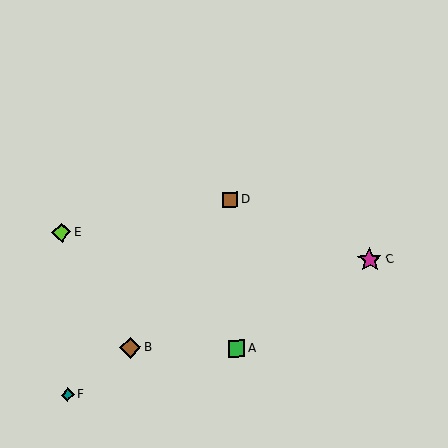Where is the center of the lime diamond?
The center of the lime diamond is at (61, 233).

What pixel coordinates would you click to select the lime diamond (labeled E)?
Click at (61, 233) to select the lime diamond E.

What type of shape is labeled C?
Shape C is a magenta star.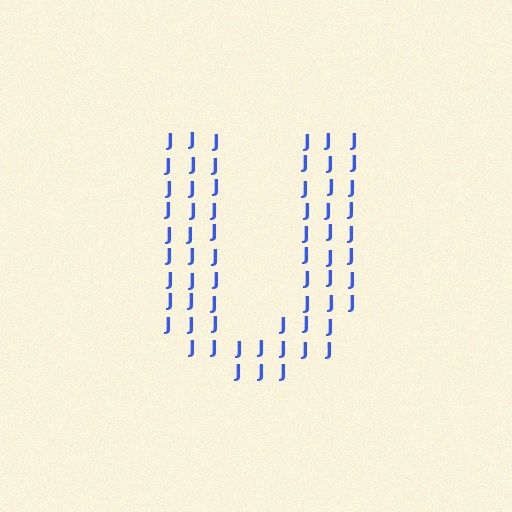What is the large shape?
The large shape is the letter U.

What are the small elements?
The small elements are letter J's.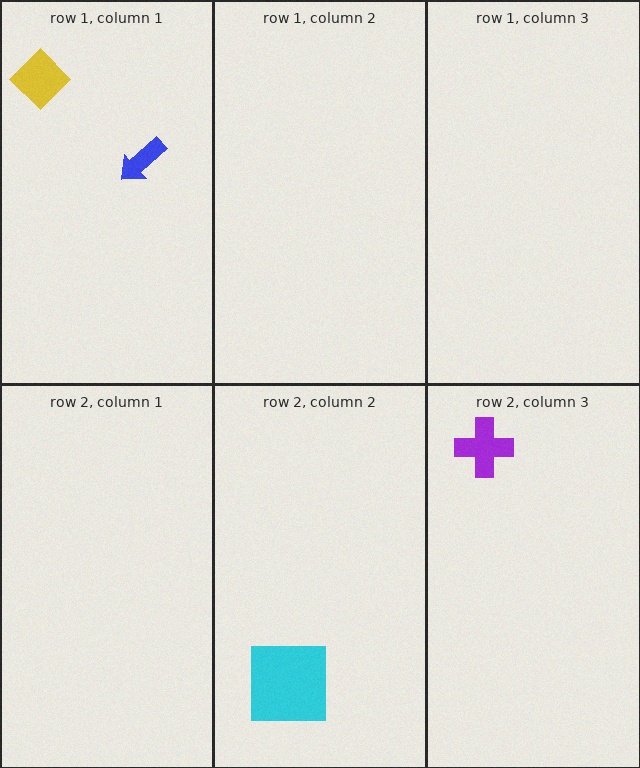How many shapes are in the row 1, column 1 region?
2.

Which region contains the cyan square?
The row 2, column 2 region.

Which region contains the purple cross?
The row 2, column 3 region.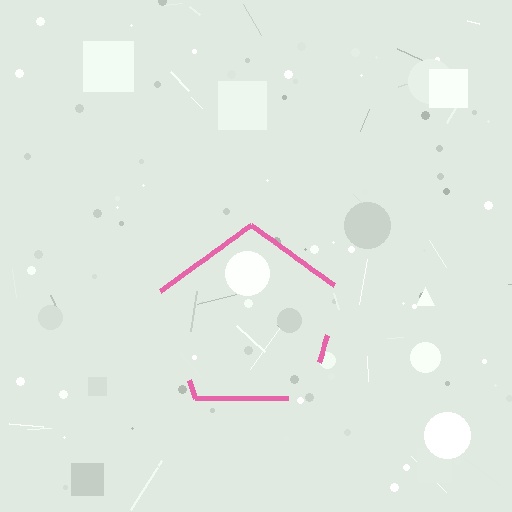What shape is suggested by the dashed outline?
The dashed outline suggests a pentagon.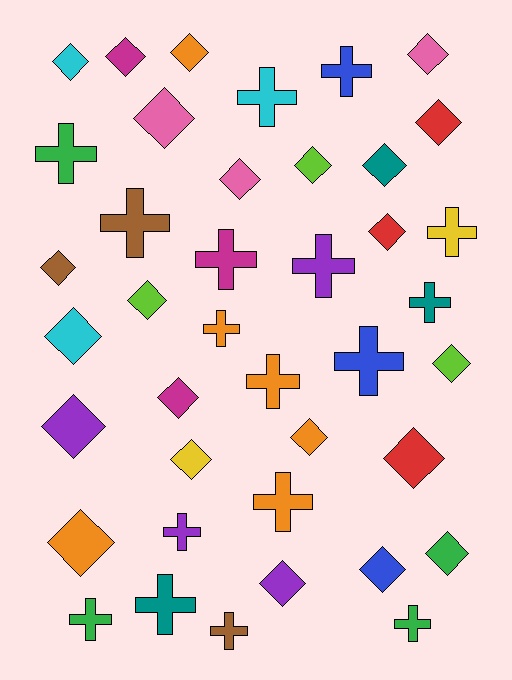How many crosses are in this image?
There are 17 crosses.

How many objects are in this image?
There are 40 objects.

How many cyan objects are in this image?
There are 3 cyan objects.